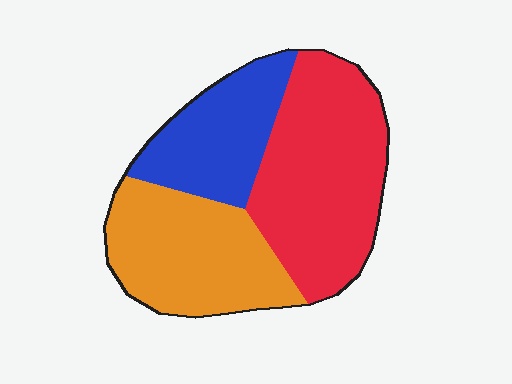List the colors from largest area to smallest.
From largest to smallest: red, orange, blue.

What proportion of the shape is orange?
Orange covers 33% of the shape.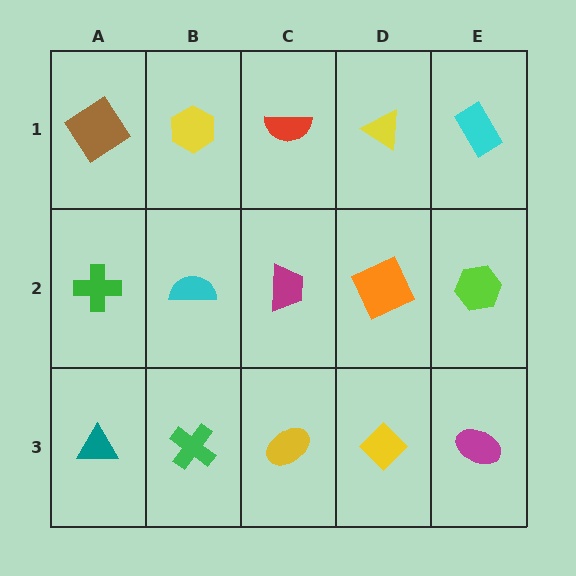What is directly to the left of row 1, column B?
A brown diamond.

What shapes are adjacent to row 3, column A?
A green cross (row 2, column A), a green cross (row 3, column B).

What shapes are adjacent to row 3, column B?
A cyan semicircle (row 2, column B), a teal triangle (row 3, column A), a yellow ellipse (row 3, column C).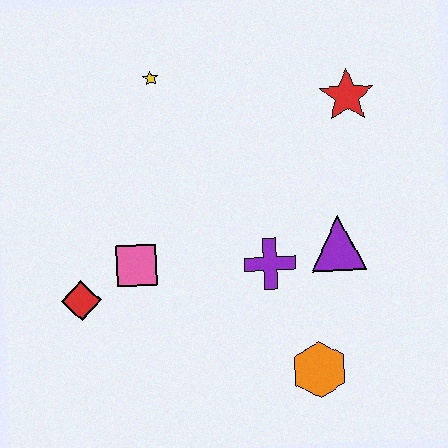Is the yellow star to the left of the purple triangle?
Yes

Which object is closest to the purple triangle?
The purple cross is closest to the purple triangle.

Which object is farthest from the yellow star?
The orange hexagon is farthest from the yellow star.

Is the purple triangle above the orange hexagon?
Yes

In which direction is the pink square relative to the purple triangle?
The pink square is to the left of the purple triangle.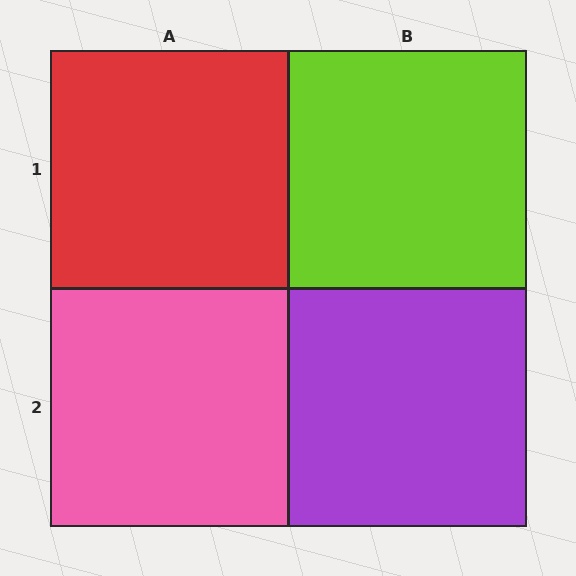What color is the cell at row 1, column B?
Lime.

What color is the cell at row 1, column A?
Red.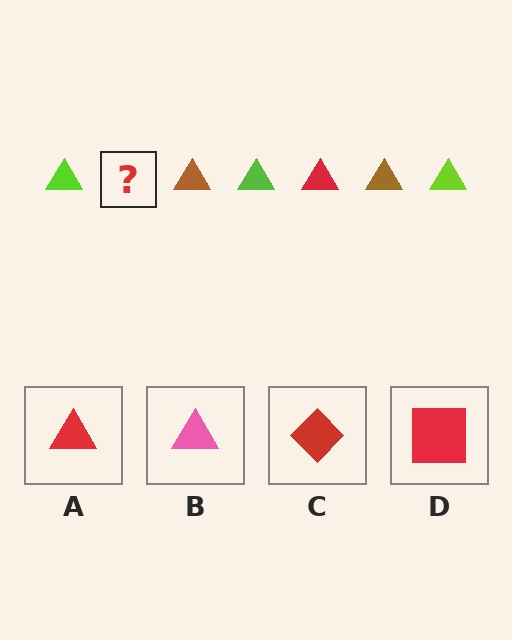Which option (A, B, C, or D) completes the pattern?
A.